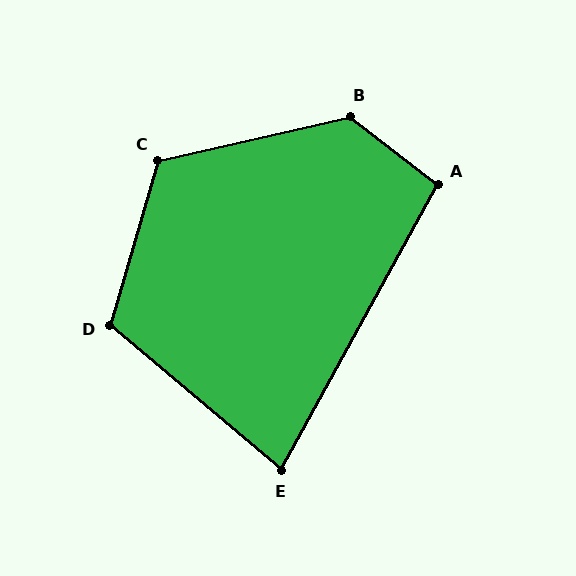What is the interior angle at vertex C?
Approximately 119 degrees (obtuse).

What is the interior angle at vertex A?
Approximately 99 degrees (obtuse).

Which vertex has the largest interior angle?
B, at approximately 130 degrees.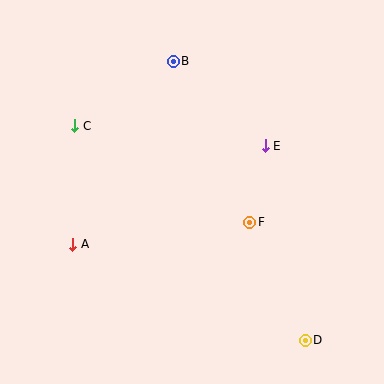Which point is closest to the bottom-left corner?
Point A is closest to the bottom-left corner.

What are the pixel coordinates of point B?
Point B is at (173, 61).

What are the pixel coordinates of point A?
Point A is at (73, 244).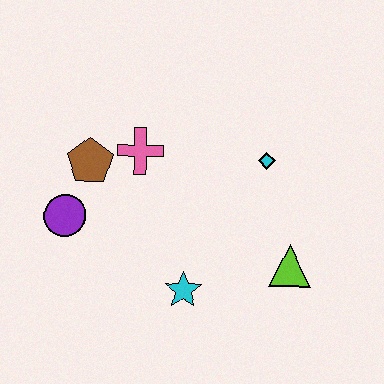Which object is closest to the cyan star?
The lime triangle is closest to the cyan star.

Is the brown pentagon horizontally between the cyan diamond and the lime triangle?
No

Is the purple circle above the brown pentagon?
No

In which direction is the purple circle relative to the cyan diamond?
The purple circle is to the left of the cyan diamond.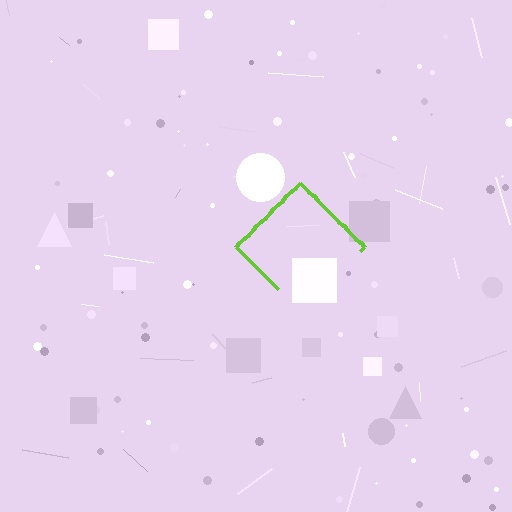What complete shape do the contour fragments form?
The contour fragments form a diamond.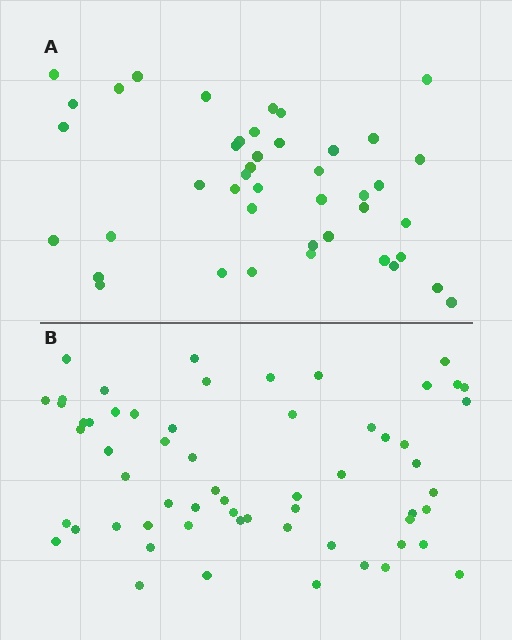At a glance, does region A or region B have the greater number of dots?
Region B (the bottom region) has more dots.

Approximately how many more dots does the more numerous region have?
Region B has approximately 15 more dots than region A.